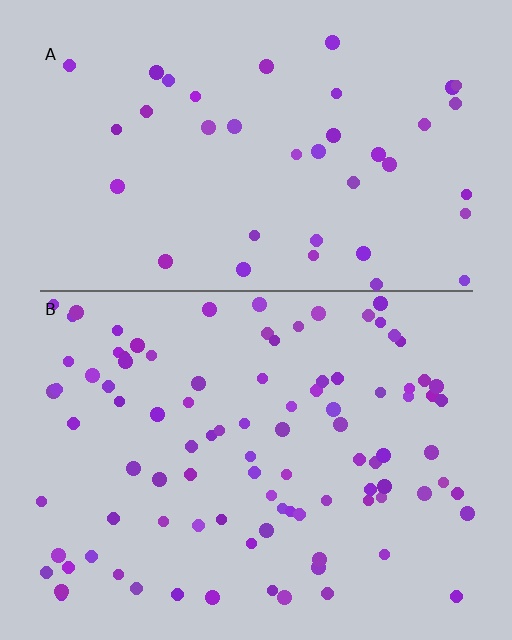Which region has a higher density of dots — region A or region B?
B (the bottom).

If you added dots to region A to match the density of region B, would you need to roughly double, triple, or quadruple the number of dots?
Approximately double.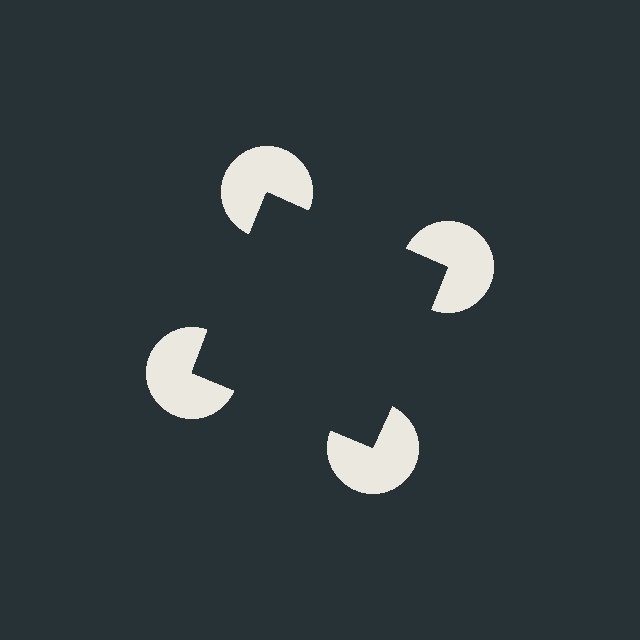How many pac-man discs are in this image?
There are 4 — one at each vertex of the illusory square.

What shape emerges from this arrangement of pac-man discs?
An illusory square — its edges are inferred from the aligned wedge cuts in the pac-man discs, not physically drawn.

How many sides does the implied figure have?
4 sides.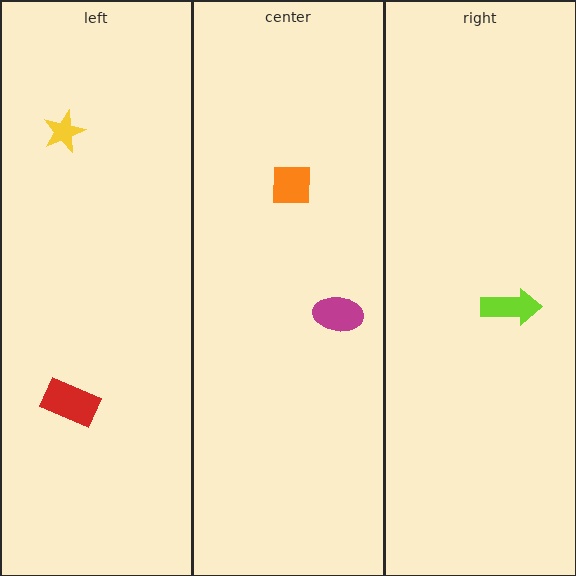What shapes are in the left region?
The yellow star, the red rectangle.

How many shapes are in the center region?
2.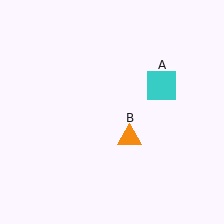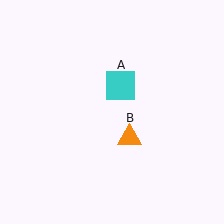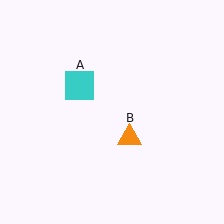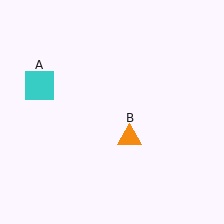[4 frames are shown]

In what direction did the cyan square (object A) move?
The cyan square (object A) moved left.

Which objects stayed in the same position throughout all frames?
Orange triangle (object B) remained stationary.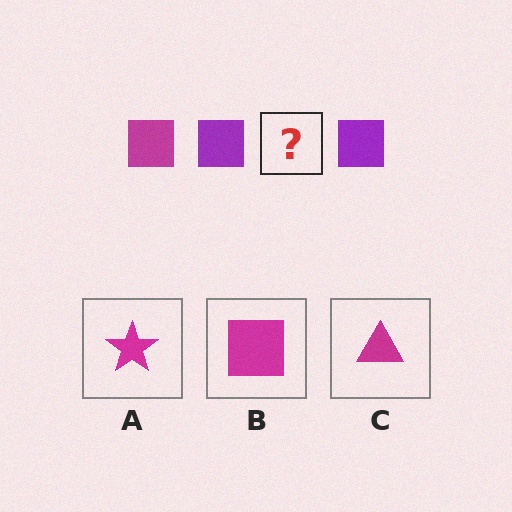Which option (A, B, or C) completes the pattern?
B.